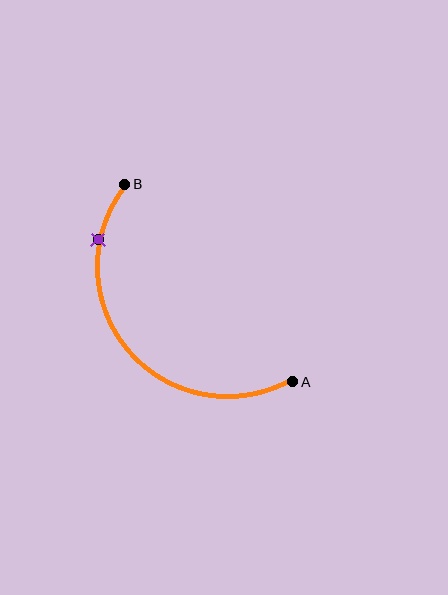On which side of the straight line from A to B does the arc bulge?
The arc bulges below and to the left of the straight line connecting A and B.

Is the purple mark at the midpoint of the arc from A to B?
No. The purple mark lies on the arc but is closer to endpoint B. The arc midpoint would be at the point on the curve equidistant along the arc from both A and B.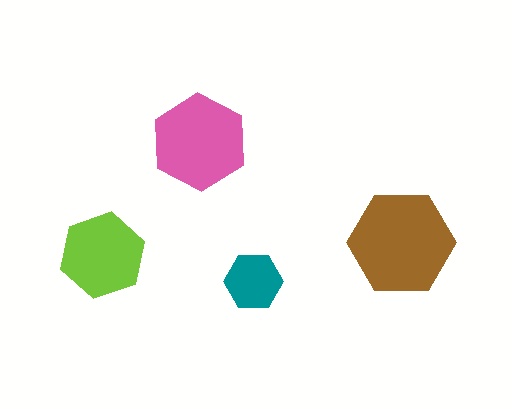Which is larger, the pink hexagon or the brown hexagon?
The brown one.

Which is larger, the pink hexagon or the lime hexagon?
The pink one.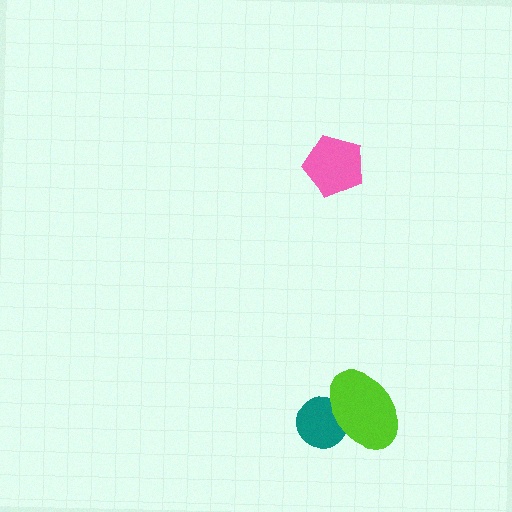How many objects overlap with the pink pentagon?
0 objects overlap with the pink pentagon.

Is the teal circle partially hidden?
Yes, it is partially covered by another shape.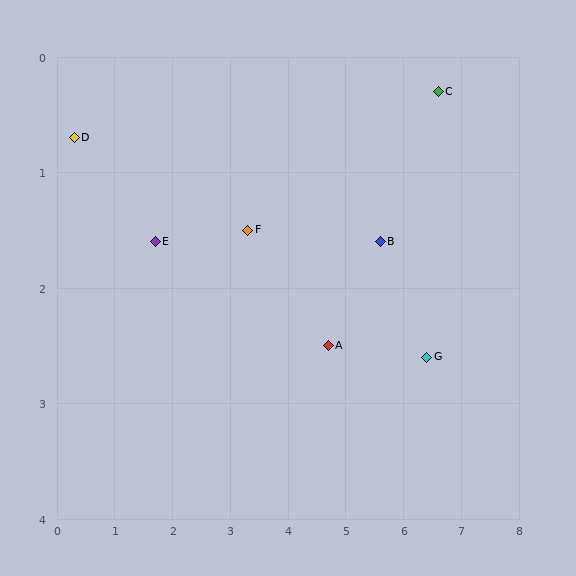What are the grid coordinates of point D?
Point D is at approximately (0.3, 0.7).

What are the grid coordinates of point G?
Point G is at approximately (6.4, 2.6).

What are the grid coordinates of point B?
Point B is at approximately (5.6, 1.6).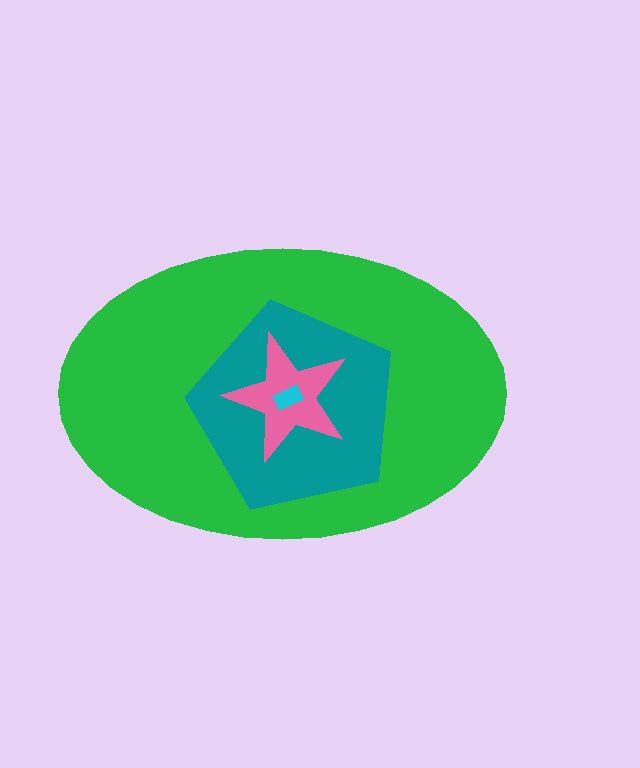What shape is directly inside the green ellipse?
The teal pentagon.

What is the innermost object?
The cyan rectangle.